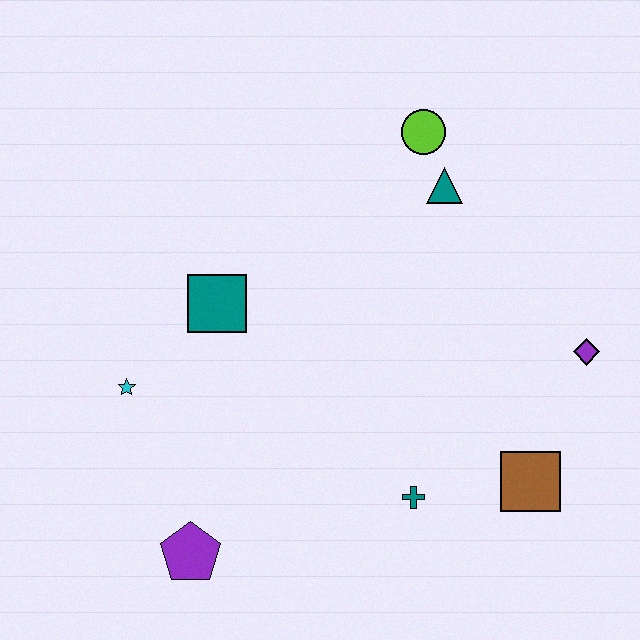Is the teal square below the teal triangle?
Yes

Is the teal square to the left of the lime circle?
Yes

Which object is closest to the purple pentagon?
The cyan star is closest to the purple pentagon.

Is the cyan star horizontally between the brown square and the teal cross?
No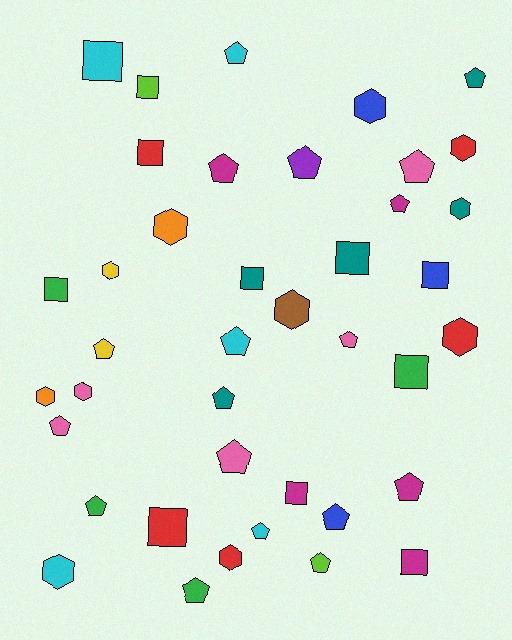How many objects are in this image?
There are 40 objects.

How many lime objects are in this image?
There are 2 lime objects.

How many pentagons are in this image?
There are 18 pentagons.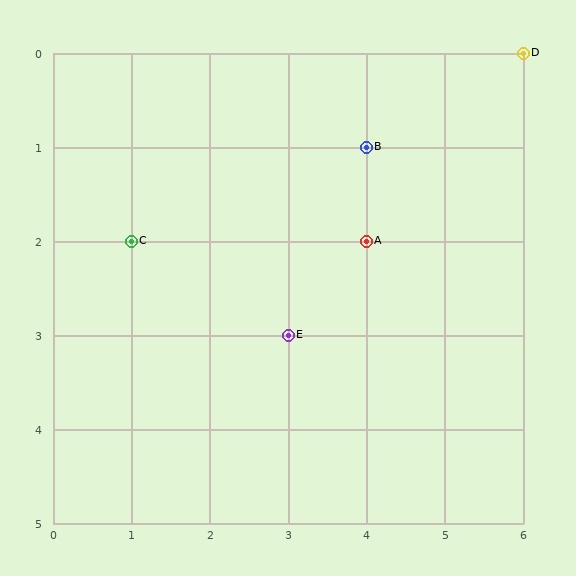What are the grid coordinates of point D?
Point D is at grid coordinates (6, 0).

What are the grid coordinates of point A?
Point A is at grid coordinates (4, 2).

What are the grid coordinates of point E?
Point E is at grid coordinates (3, 3).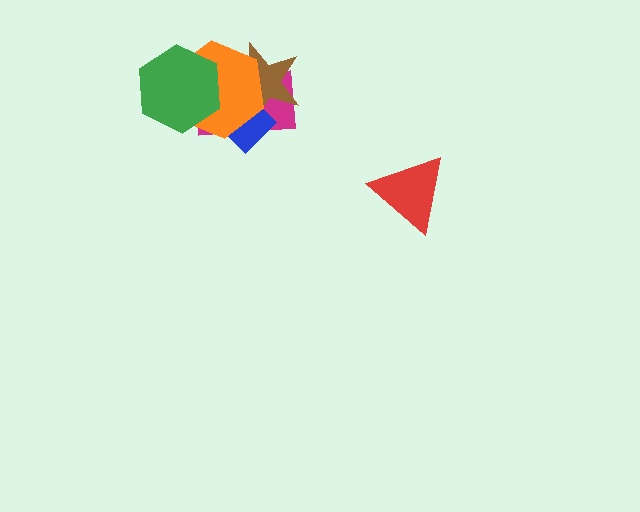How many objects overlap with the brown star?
3 objects overlap with the brown star.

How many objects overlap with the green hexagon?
2 objects overlap with the green hexagon.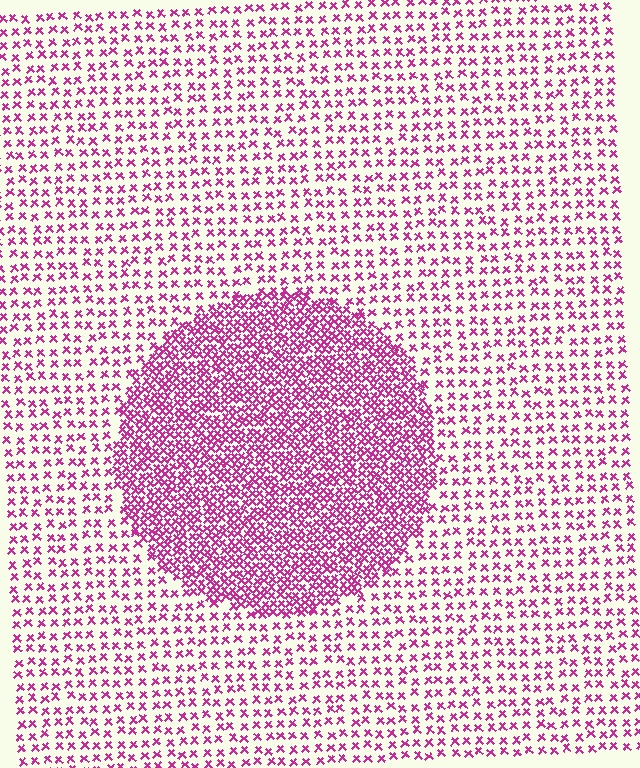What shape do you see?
I see a circle.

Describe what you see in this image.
The image contains small magenta elements arranged at two different densities. A circle-shaped region is visible where the elements are more densely packed than the surrounding area.